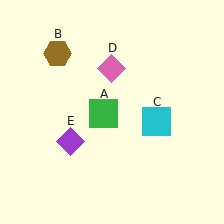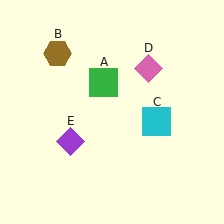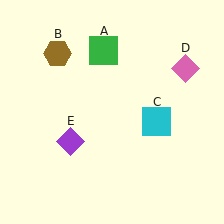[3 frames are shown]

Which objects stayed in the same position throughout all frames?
Brown hexagon (object B) and cyan square (object C) and purple diamond (object E) remained stationary.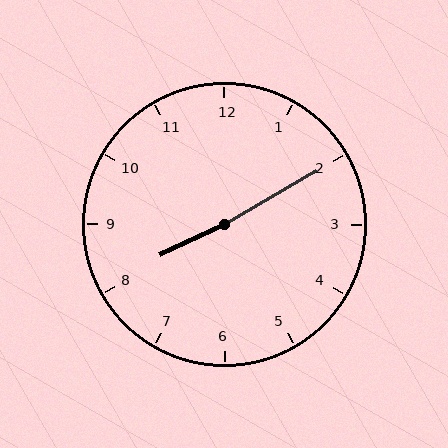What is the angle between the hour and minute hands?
Approximately 175 degrees.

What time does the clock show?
8:10.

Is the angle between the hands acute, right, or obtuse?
It is obtuse.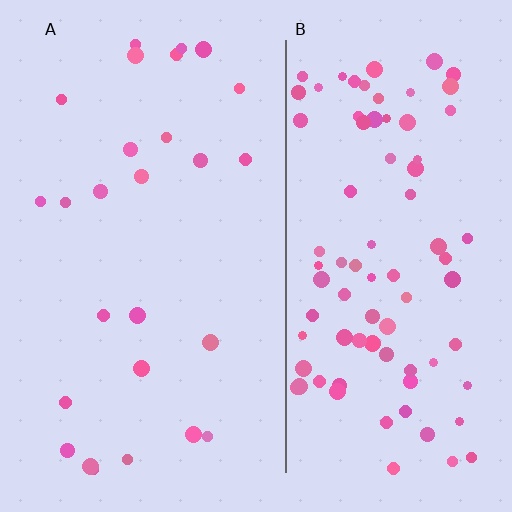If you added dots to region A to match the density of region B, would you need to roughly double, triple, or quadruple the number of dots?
Approximately triple.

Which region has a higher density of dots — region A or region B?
B (the right).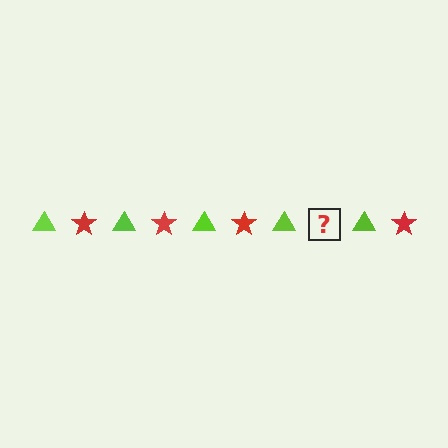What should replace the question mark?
The question mark should be replaced with a red star.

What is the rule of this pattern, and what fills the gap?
The rule is that the pattern alternates between lime triangle and red star. The gap should be filled with a red star.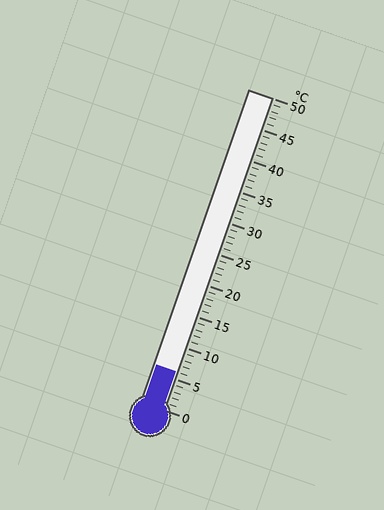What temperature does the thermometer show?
The thermometer shows approximately 6°C.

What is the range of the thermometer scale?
The thermometer scale ranges from 0°C to 50°C.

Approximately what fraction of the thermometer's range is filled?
The thermometer is filled to approximately 10% of its range.